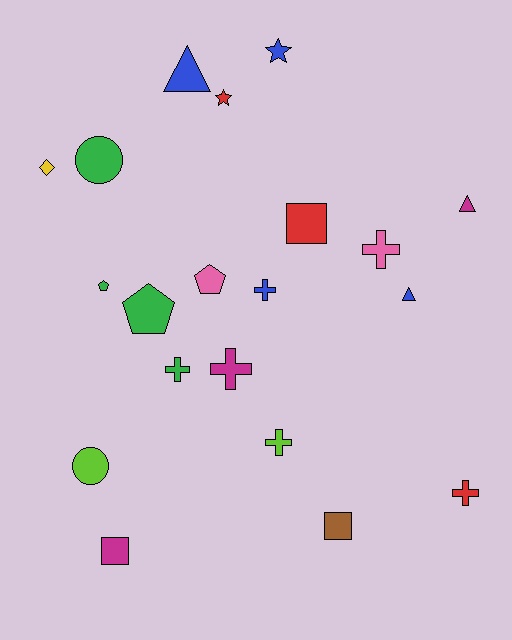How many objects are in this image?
There are 20 objects.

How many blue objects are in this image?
There are 4 blue objects.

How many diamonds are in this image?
There is 1 diamond.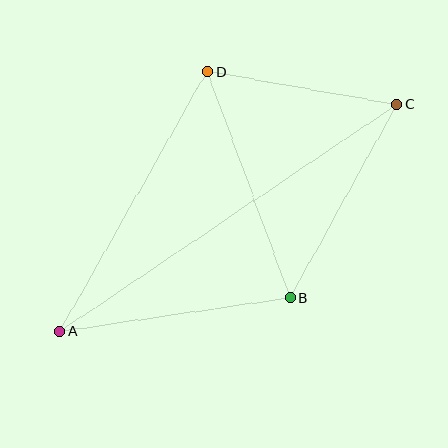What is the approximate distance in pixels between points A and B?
The distance between A and B is approximately 232 pixels.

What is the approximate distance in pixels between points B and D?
The distance between B and D is approximately 241 pixels.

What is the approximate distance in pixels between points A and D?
The distance between A and D is approximately 299 pixels.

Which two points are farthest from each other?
Points A and C are farthest from each other.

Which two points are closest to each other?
Points C and D are closest to each other.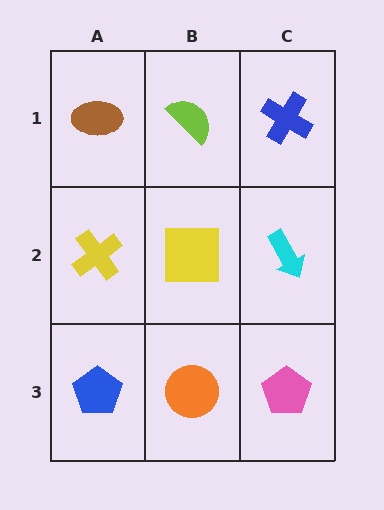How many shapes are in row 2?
3 shapes.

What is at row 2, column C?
A cyan arrow.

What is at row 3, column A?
A blue pentagon.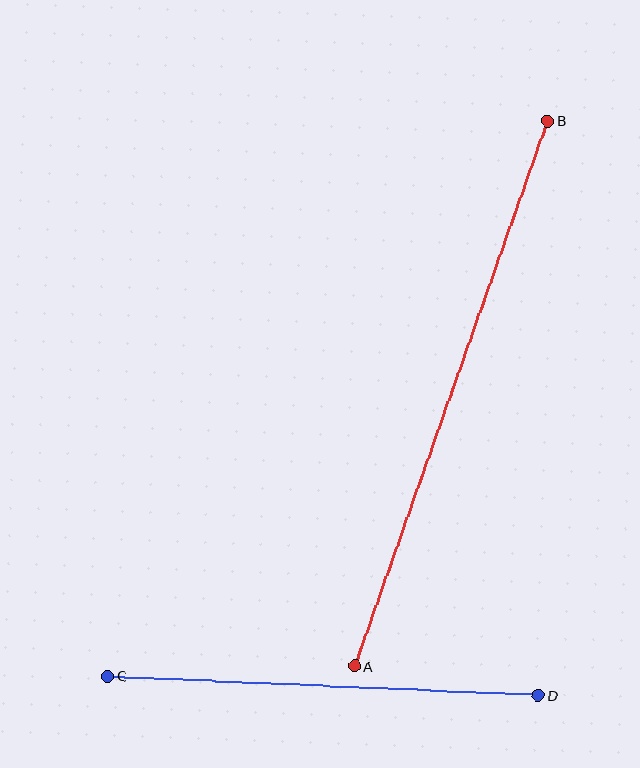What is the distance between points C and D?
The distance is approximately 431 pixels.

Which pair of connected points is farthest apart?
Points A and B are farthest apart.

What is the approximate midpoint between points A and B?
The midpoint is at approximately (451, 393) pixels.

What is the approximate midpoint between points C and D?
The midpoint is at approximately (323, 686) pixels.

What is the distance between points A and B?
The distance is approximately 578 pixels.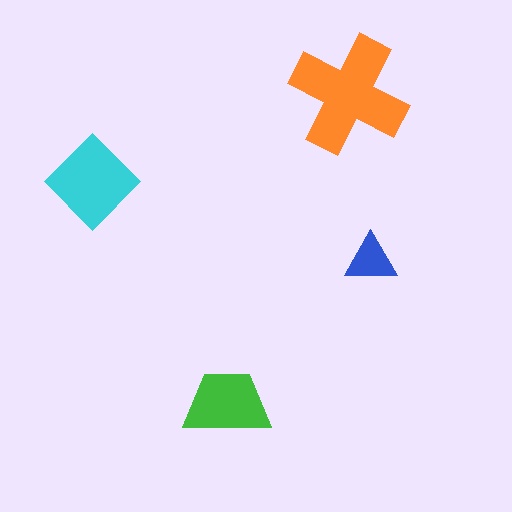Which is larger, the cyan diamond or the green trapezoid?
The cyan diamond.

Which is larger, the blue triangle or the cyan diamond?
The cyan diamond.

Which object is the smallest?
The blue triangle.